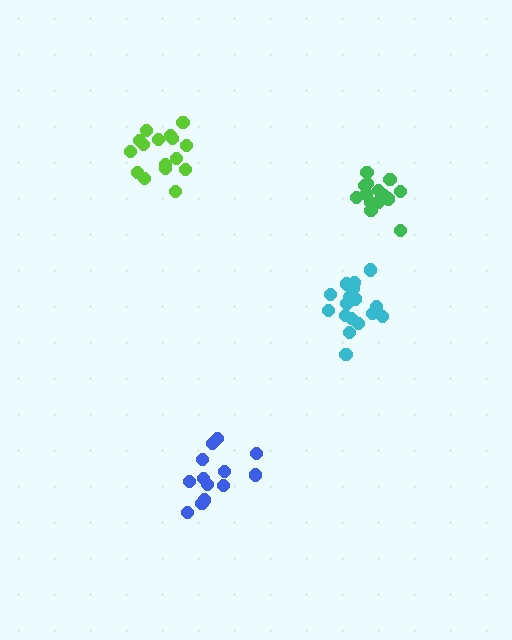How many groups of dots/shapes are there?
There are 4 groups.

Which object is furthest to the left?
The lime cluster is leftmost.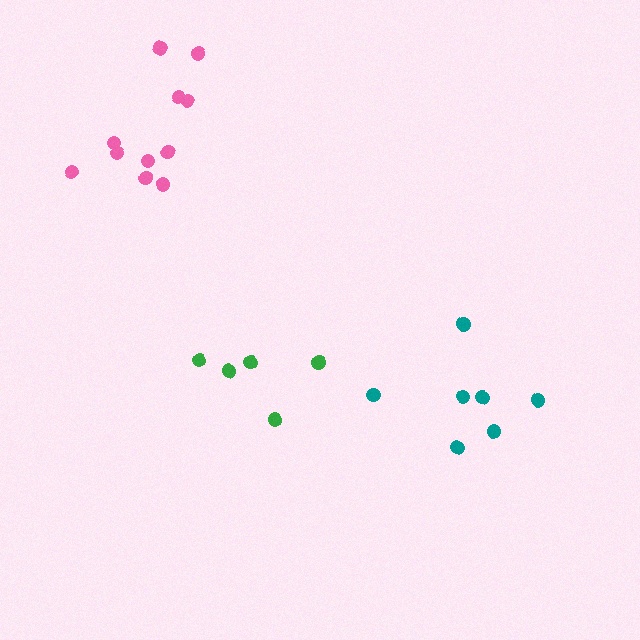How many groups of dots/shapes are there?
There are 3 groups.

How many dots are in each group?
Group 1: 11 dots, Group 2: 5 dots, Group 3: 7 dots (23 total).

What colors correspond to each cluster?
The clusters are colored: pink, green, teal.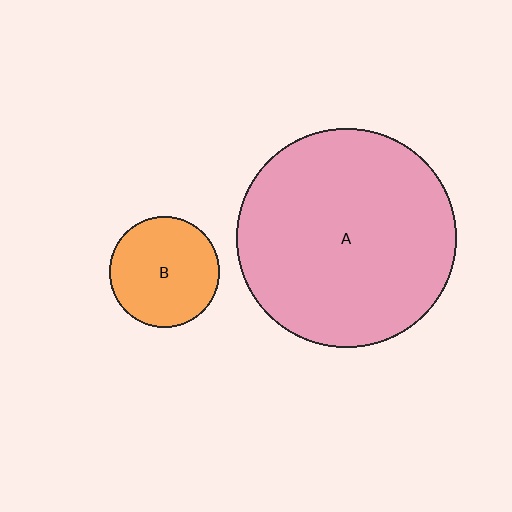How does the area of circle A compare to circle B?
Approximately 4.0 times.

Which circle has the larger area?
Circle A (pink).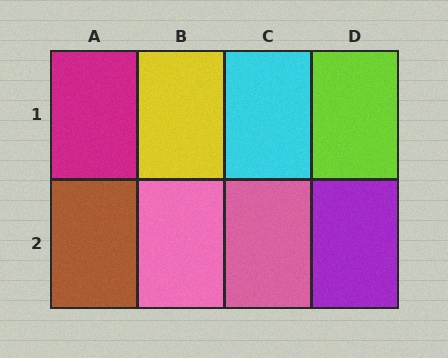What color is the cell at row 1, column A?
Magenta.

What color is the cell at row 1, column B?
Yellow.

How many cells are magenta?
1 cell is magenta.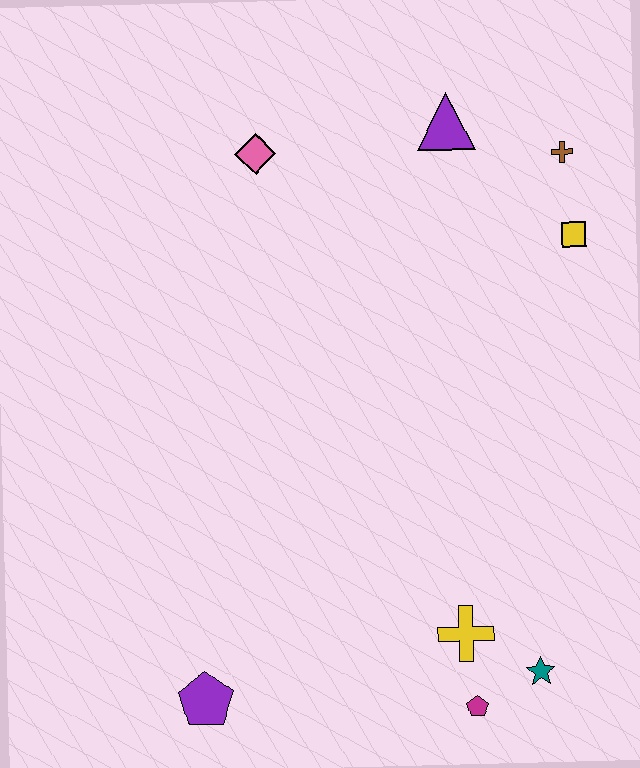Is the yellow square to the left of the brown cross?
No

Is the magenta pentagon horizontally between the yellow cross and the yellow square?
Yes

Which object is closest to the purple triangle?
The brown cross is closest to the purple triangle.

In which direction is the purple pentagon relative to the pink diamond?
The purple pentagon is below the pink diamond.